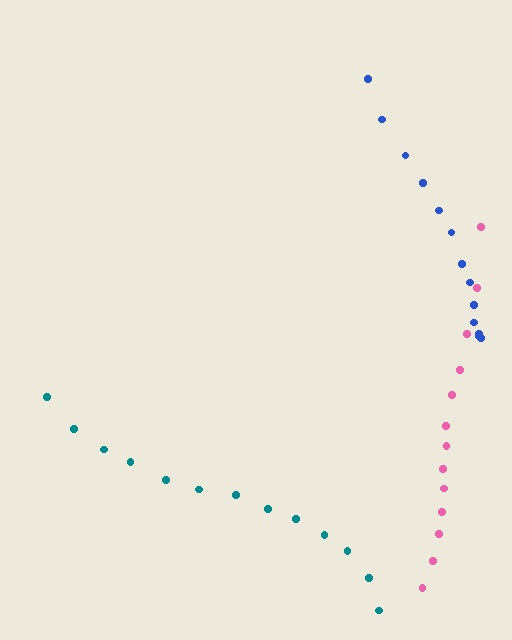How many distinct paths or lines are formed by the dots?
There are 3 distinct paths.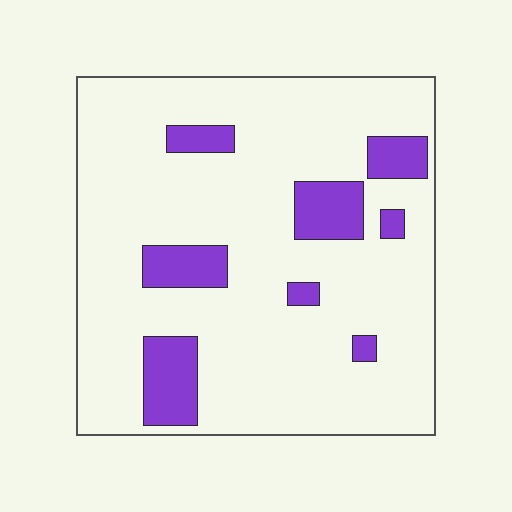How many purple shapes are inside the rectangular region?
8.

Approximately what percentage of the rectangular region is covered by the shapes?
Approximately 15%.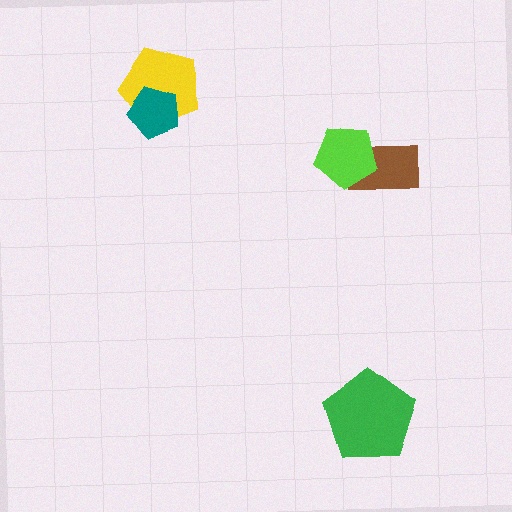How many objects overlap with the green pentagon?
0 objects overlap with the green pentagon.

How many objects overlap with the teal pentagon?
1 object overlaps with the teal pentagon.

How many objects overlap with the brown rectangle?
1 object overlaps with the brown rectangle.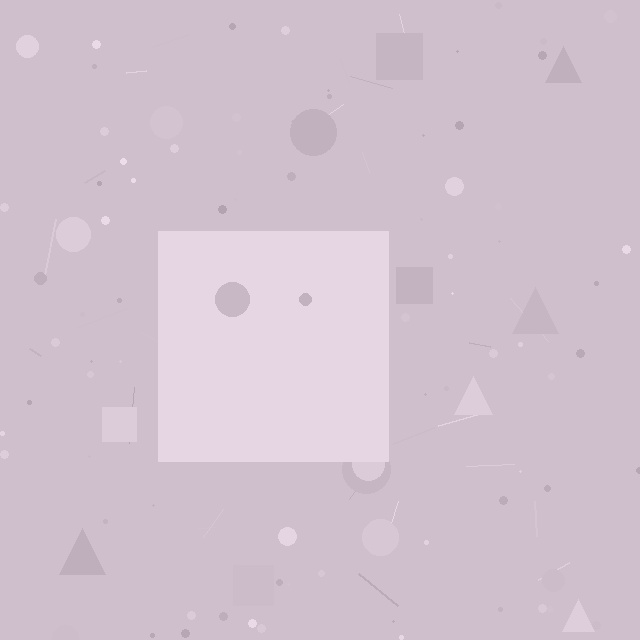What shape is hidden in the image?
A square is hidden in the image.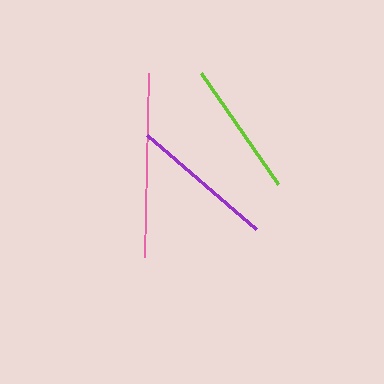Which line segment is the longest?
The pink line is the longest at approximately 184 pixels.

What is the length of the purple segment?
The purple segment is approximately 144 pixels long.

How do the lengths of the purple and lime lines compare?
The purple and lime lines are approximately the same length.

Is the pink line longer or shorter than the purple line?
The pink line is longer than the purple line.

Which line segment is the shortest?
The lime line is the shortest at approximately 136 pixels.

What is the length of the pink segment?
The pink segment is approximately 184 pixels long.